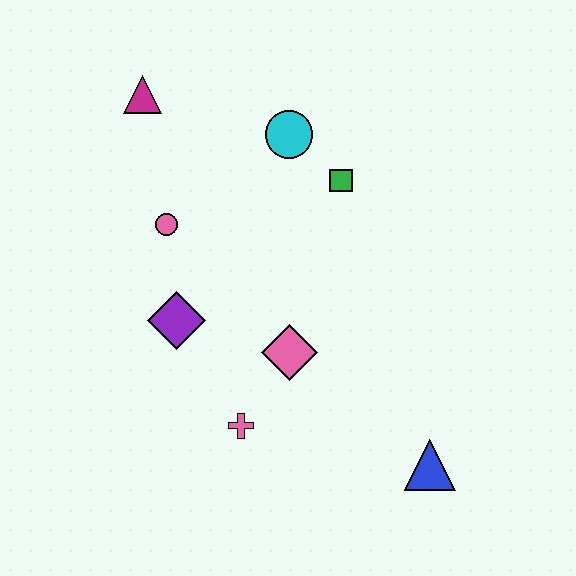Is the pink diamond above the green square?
No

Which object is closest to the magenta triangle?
The pink circle is closest to the magenta triangle.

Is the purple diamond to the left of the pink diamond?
Yes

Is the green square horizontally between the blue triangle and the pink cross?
Yes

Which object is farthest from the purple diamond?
The blue triangle is farthest from the purple diamond.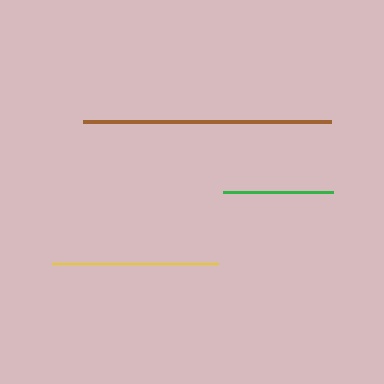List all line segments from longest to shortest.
From longest to shortest: brown, yellow, green.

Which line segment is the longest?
The brown line is the longest at approximately 248 pixels.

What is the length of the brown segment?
The brown segment is approximately 248 pixels long.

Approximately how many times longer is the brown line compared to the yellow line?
The brown line is approximately 1.5 times the length of the yellow line.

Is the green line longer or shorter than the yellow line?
The yellow line is longer than the green line.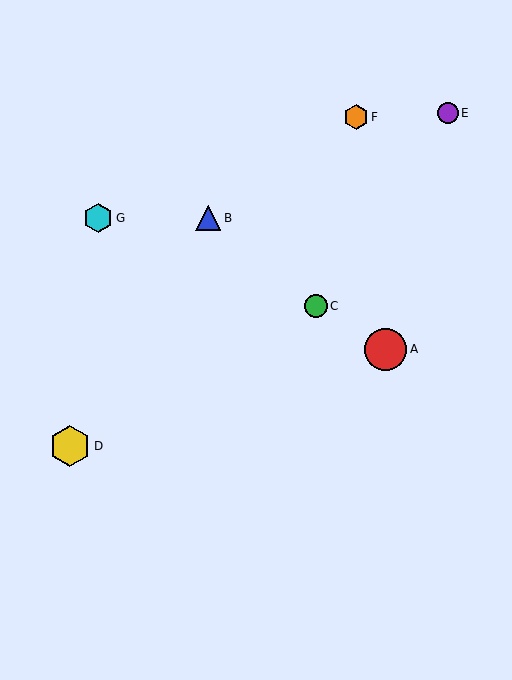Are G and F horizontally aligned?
No, G is at y≈218 and F is at y≈117.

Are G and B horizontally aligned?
Yes, both are at y≈218.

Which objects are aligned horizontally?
Objects B, G are aligned horizontally.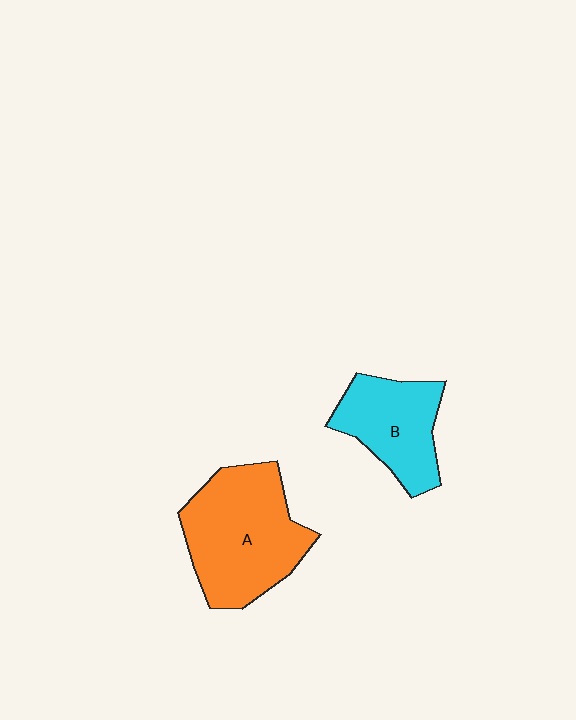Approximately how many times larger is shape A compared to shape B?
Approximately 1.5 times.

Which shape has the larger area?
Shape A (orange).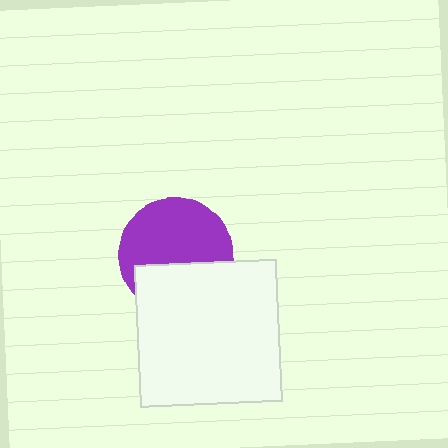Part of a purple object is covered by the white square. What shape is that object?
It is a circle.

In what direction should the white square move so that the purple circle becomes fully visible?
The white square should move down. That is the shortest direction to clear the overlap and leave the purple circle fully visible.